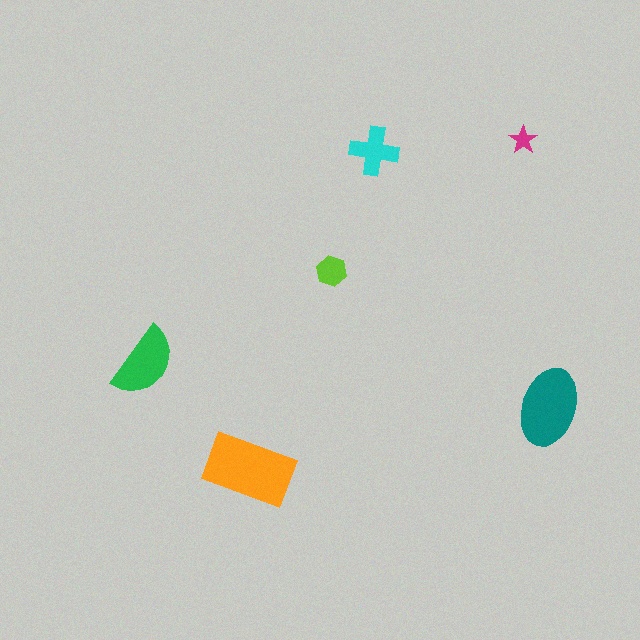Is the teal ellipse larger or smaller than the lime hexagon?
Larger.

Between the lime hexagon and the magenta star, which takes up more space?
The lime hexagon.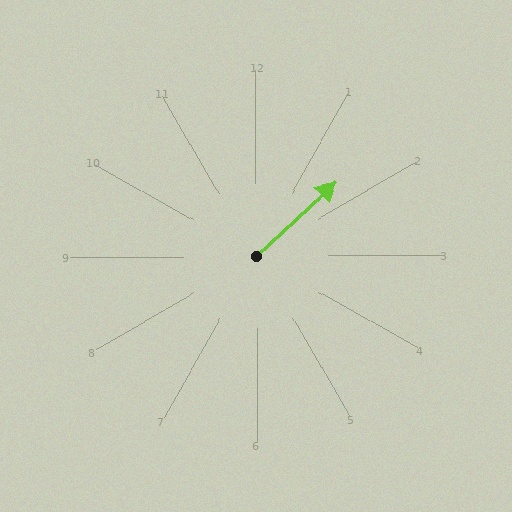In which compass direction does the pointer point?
Northeast.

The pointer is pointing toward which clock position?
Roughly 2 o'clock.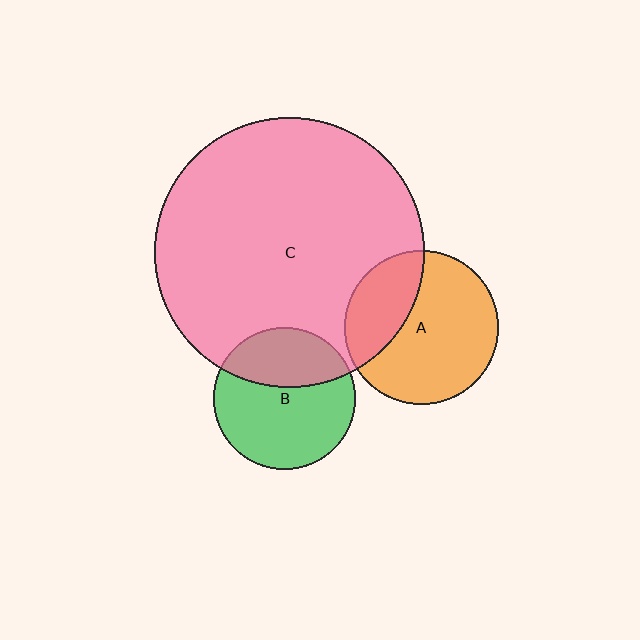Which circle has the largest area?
Circle C (pink).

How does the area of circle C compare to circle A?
Approximately 3.1 times.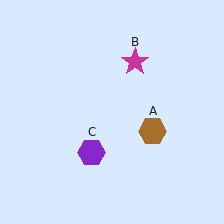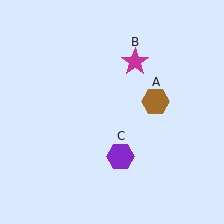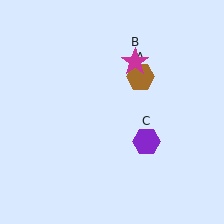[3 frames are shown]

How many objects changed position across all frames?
2 objects changed position: brown hexagon (object A), purple hexagon (object C).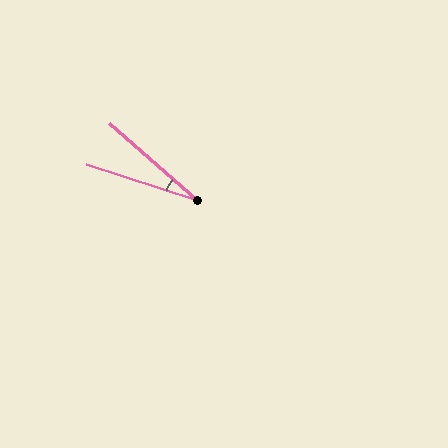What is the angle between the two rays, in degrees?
Approximately 23 degrees.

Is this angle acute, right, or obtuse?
It is acute.